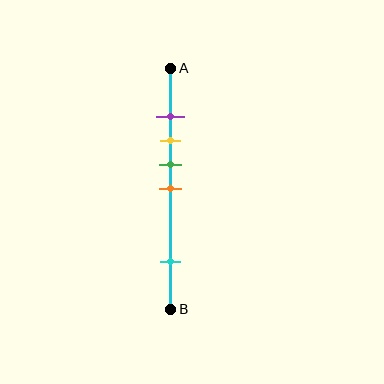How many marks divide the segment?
There are 5 marks dividing the segment.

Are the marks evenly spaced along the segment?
No, the marks are not evenly spaced.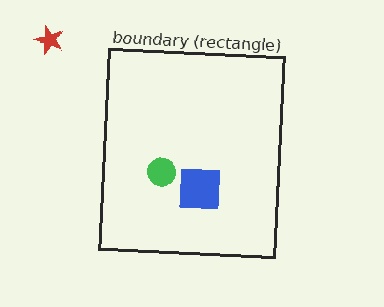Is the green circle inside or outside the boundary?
Inside.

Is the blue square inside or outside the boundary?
Inside.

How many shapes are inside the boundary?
2 inside, 1 outside.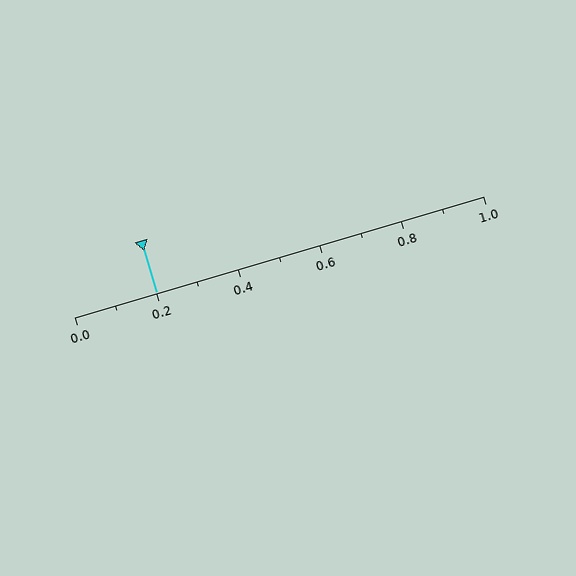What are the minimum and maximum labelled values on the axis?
The axis runs from 0.0 to 1.0.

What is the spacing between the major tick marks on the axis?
The major ticks are spaced 0.2 apart.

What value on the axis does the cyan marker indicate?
The marker indicates approximately 0.2.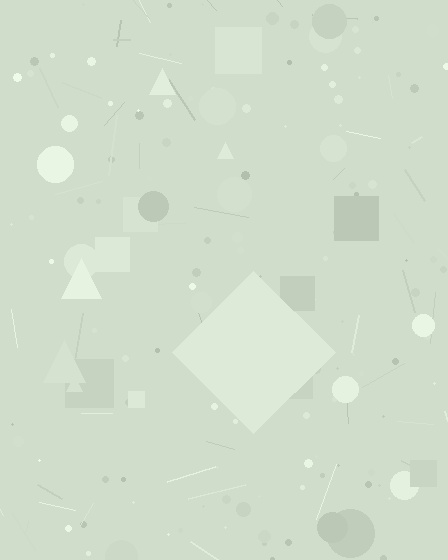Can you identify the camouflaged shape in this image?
The camouflaged shape is a diamond.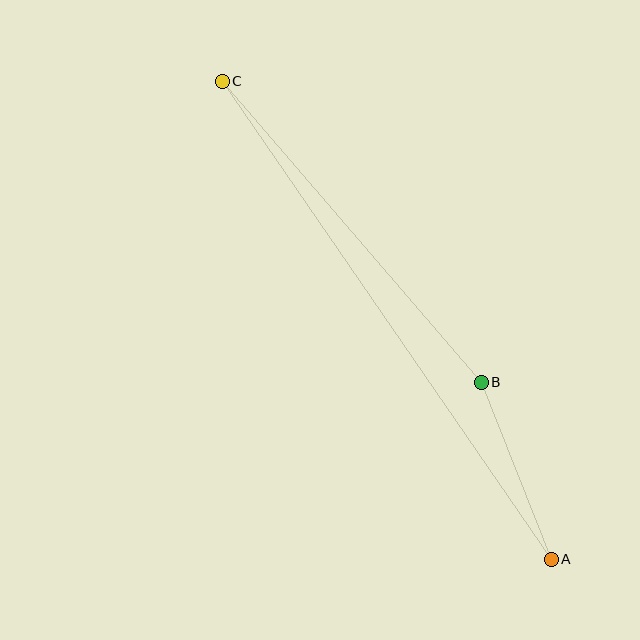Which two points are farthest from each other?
Points A and C are farthest from each other.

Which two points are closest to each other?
Points A and B are closest to each other.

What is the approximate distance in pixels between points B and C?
The distance between B and C is approximately 397 pixels.